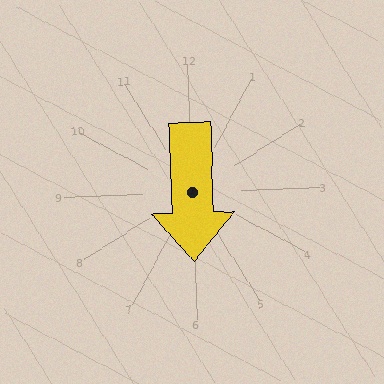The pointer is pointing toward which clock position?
Roughly 6 o'clock.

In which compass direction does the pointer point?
South.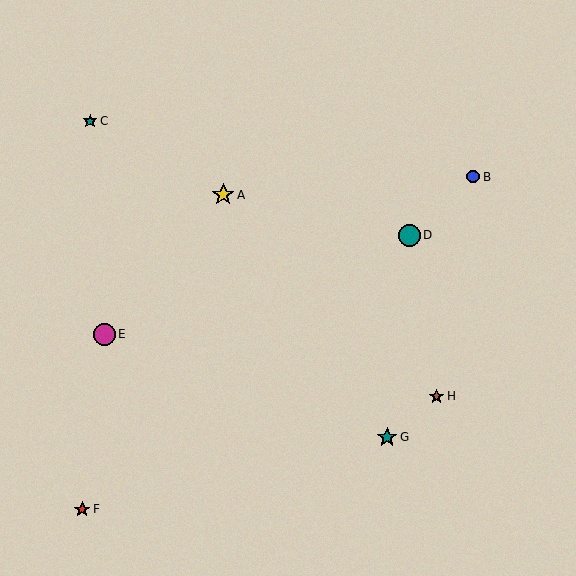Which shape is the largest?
The yellow star (labeled A) is the largest.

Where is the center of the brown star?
The center of the brown star is at (436, 396).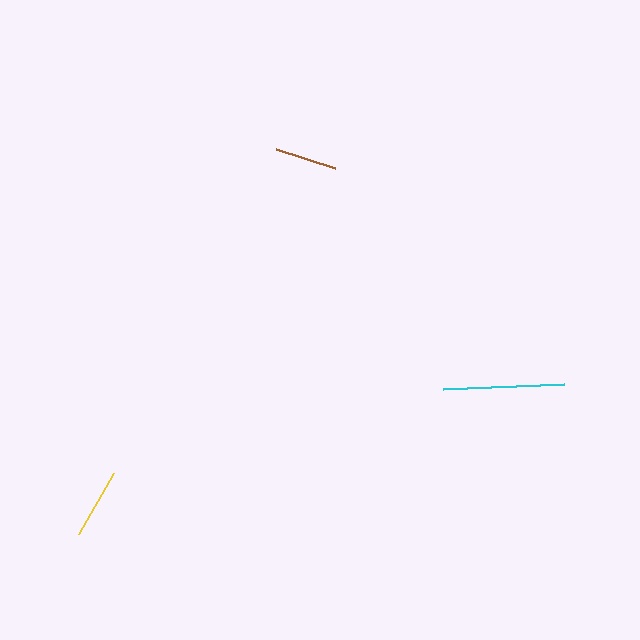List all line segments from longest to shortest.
From longest to shortest: cyan, yellow, brown.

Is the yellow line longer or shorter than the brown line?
The yellow line is longer than the brown line.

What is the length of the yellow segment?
The yellow segment is approximately 71 pixels long.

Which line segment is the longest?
The cyan line is the longest at approximately 121 pixels.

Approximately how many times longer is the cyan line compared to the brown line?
The cyan line is approximately 2.0 times the length of the brown line.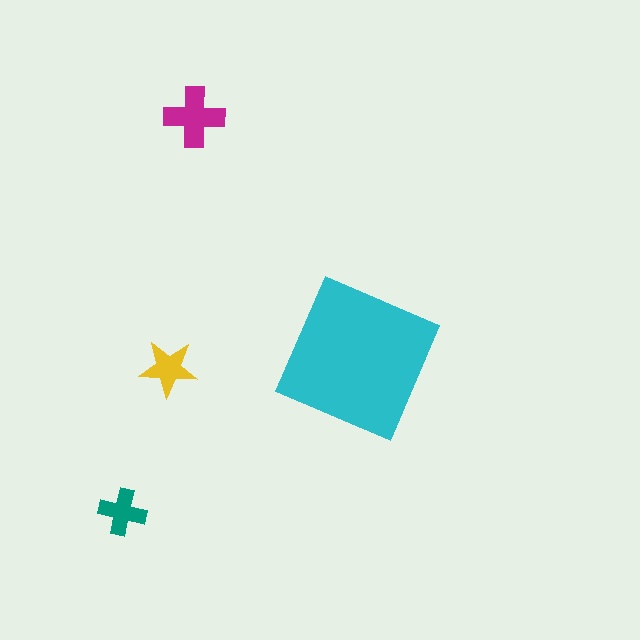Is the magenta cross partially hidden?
No, the magenta cross is fully visible.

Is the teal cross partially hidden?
No, the teal cross is fully visible.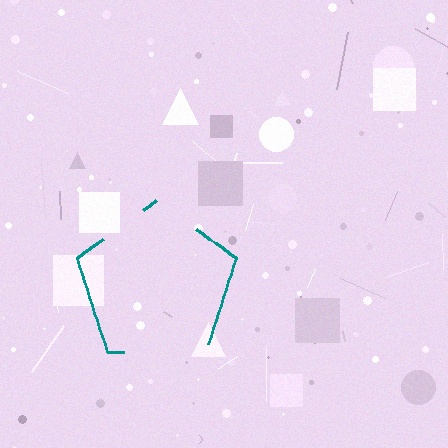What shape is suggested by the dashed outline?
The dashed outline suggests a pentagon.